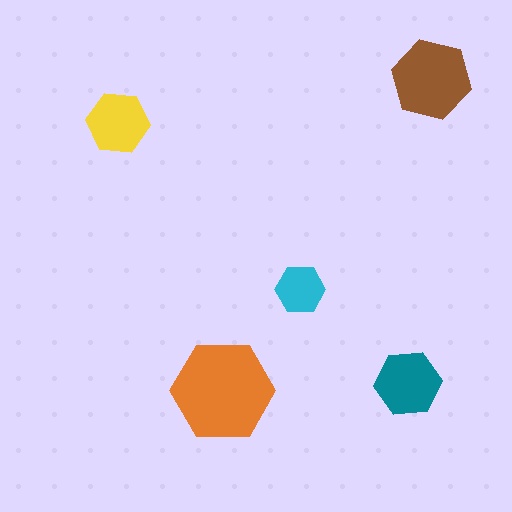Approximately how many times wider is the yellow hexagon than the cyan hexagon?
About 1.5 times wider.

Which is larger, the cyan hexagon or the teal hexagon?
The teal one.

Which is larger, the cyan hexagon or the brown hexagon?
The brown one.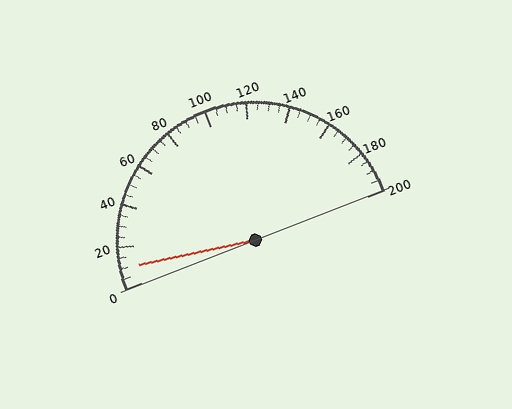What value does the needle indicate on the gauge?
The needle indicates approximately 10.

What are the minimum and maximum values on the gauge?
The gauge ranges from 0 to 200.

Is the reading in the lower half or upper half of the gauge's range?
The reading is in the lower half of the range (0 to 200).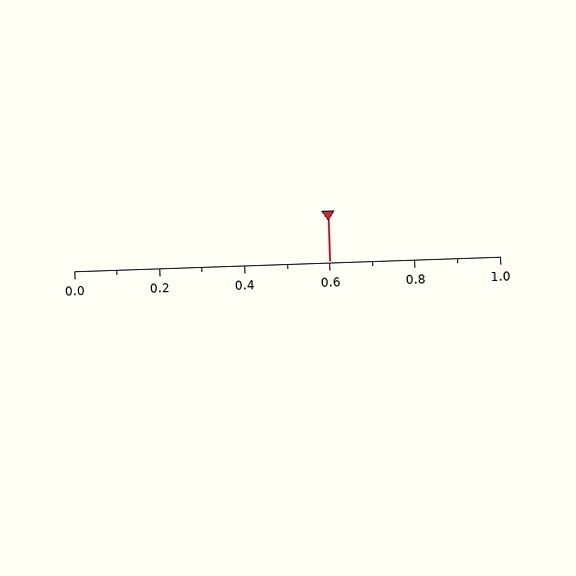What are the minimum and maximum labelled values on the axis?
The axis runs from 0.0 to 1.0.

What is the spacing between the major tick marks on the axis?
The major ticks are spaced 0.2 apart.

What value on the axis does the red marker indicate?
The marker indicates approximately 0.6.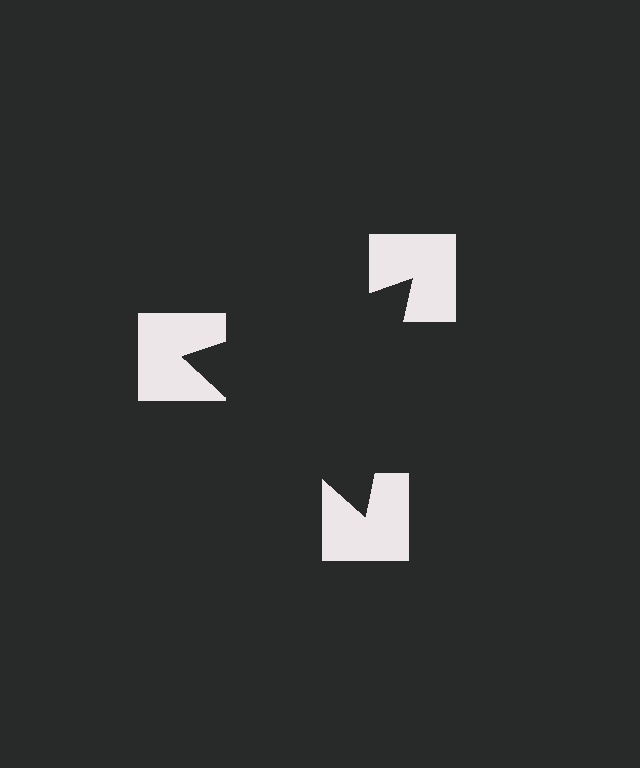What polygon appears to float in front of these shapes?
An illusory triangle — its edges are inferred from the aligned wedge cuts in the notched squares, not physically drawn.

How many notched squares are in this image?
There are 3 — one at each vertex of the illusory triangle.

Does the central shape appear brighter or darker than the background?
It typically appears slightly darker than the background, even though no actual brightness change is drawn.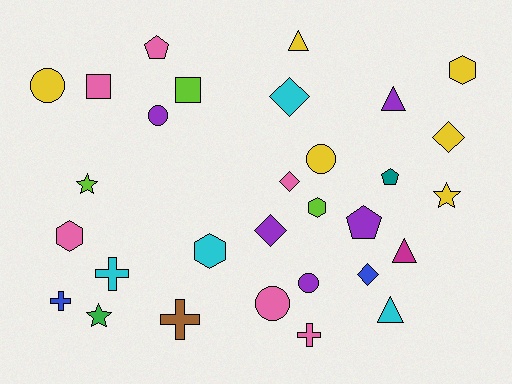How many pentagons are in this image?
There are 3 pentagons.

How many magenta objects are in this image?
There is 1 magenta object.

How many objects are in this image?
There are 30 objects.